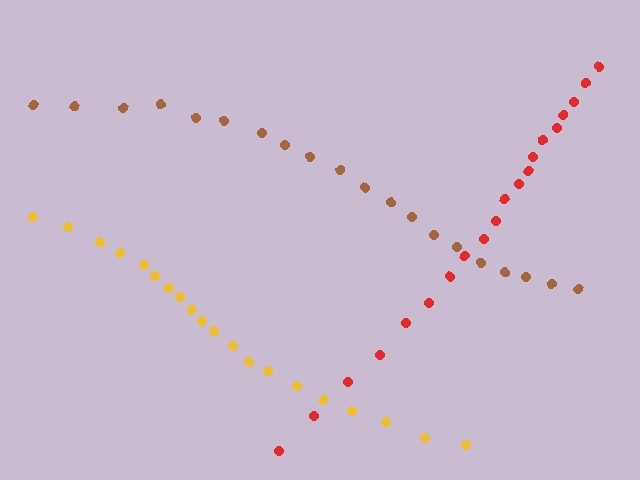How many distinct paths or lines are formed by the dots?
There are 3 distinct paths.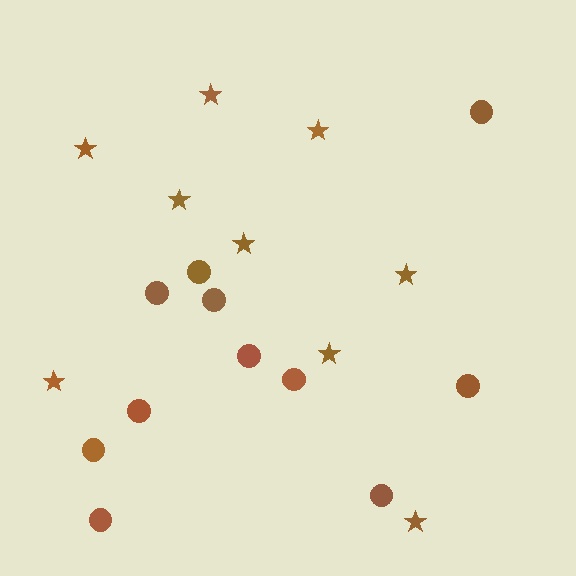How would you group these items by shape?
There are 2 groups: one group of stars (9) and one group of circles (11).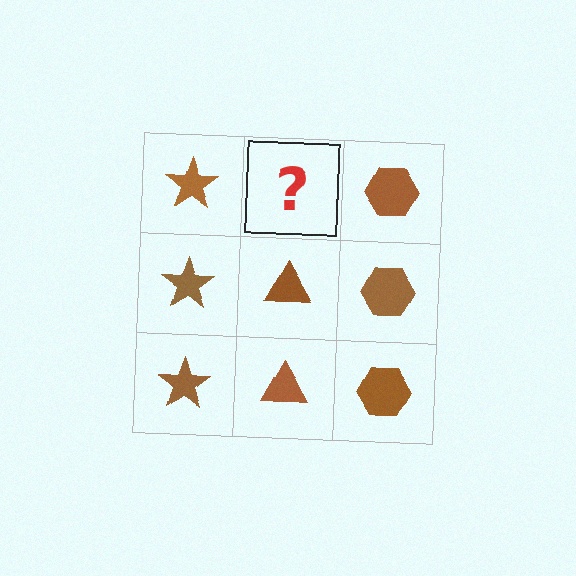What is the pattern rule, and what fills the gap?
The rule is that each column has a consistent shape. The gap should be filled with a brown triangle.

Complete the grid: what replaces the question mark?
The question mark should be replaced with a brown triangle.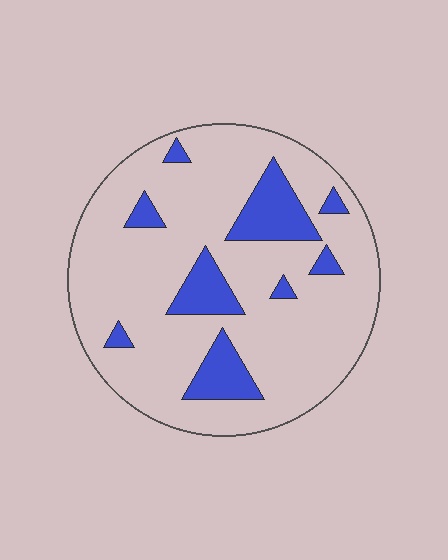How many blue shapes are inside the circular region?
9.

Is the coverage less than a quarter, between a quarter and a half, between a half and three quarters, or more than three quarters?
Less than a quarter.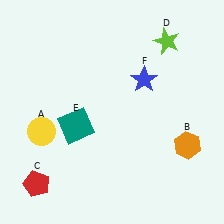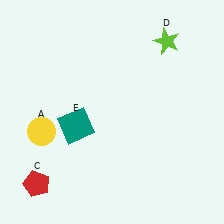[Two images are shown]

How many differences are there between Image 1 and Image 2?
There are 2 differences between the two images.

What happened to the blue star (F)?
The blue star (F) was removed in Image 2. It was in the top-right area of Image 1.